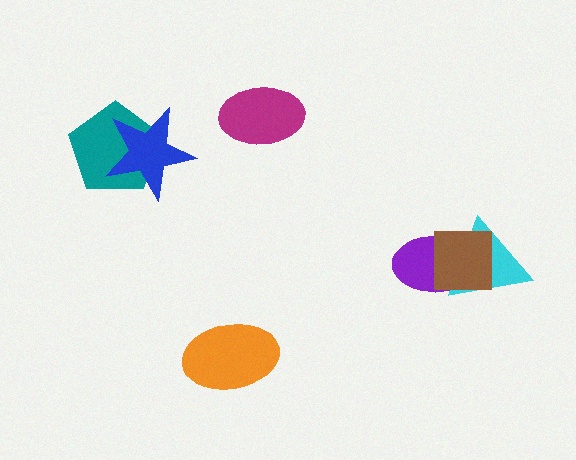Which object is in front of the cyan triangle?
The brown square is in front of the cyan triangle.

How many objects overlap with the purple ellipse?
2 objects overlap with the purple ellipse.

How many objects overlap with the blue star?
1 object overlaps with the blue star.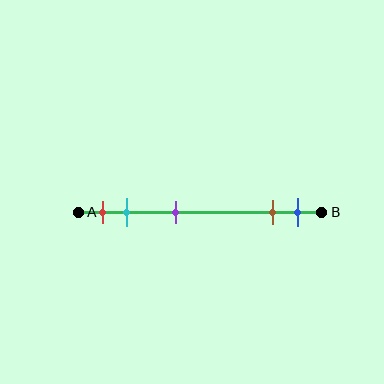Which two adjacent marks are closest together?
The brown and blue marks are the closest adjacent pair.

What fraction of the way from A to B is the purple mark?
The purple mark is approximately 40% (0.4) of the way from A to B.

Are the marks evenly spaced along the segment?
No, the marks are not evenly spaced.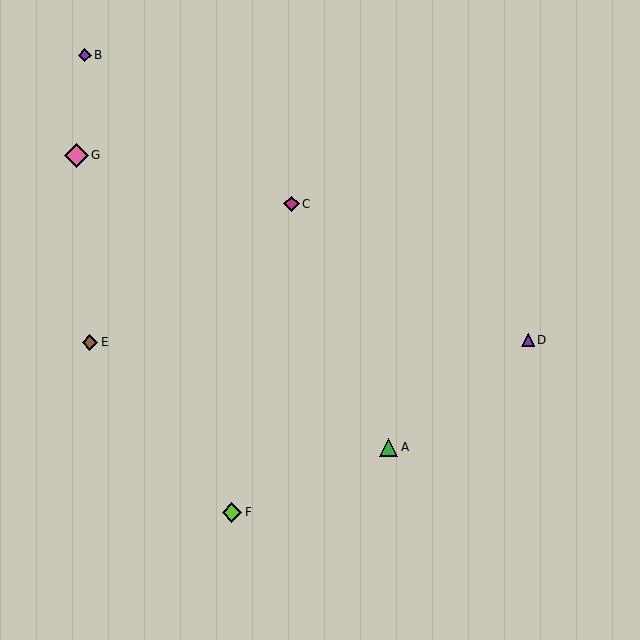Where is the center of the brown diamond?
The center of the brown diamond is at (90, 342).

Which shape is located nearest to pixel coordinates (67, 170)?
The pink diamond (labeled G) at (76, 155) is nearest to that location.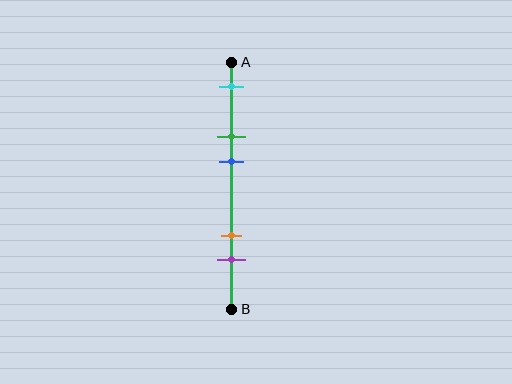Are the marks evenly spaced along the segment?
No, the marks are not evenly spaced.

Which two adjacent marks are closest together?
The green and blue marks are the closest adjacent pair.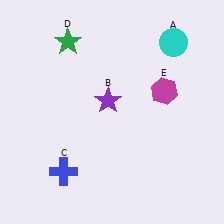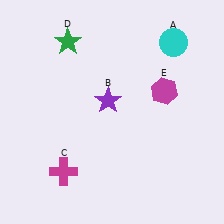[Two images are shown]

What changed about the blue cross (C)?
In Image 1, C is blue. In Image 2, it changed to magenta.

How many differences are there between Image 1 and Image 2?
There is 1 difference between the two images.